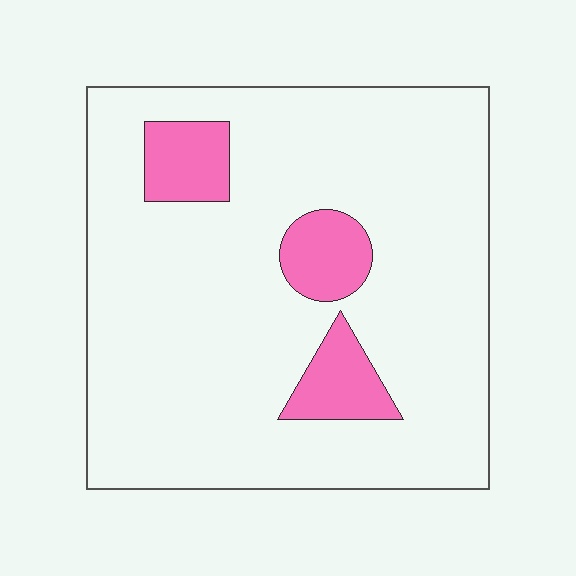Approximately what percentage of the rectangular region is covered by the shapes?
Approximately 15%.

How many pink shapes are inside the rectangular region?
3.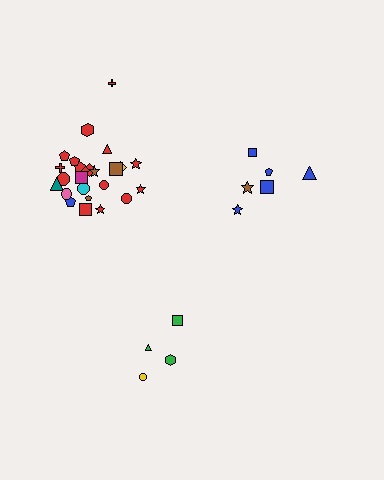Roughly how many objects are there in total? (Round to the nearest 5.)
Roughly 35 objects in total.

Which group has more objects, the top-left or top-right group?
The top-left group.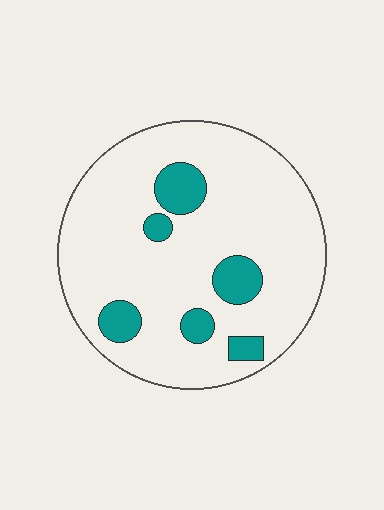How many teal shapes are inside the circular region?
6.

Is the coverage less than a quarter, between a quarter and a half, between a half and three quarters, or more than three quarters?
Less than a quarter.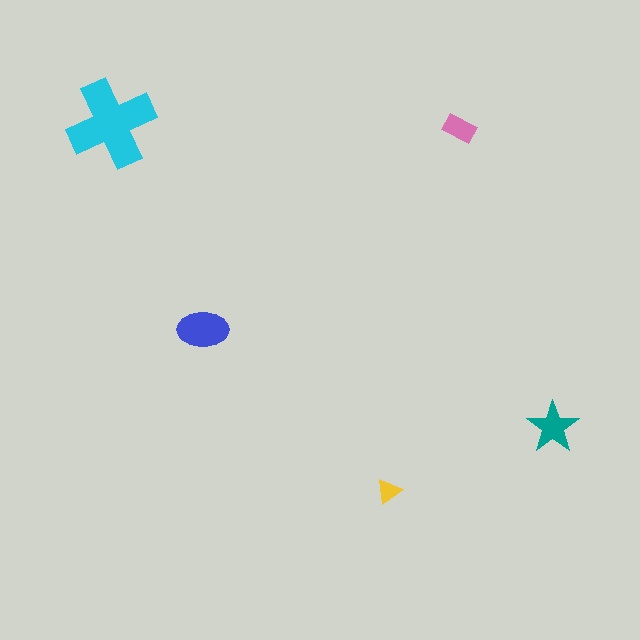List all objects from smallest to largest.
The yellow triangle, the pink rectangle, the teal star, the blue ellipse, the cyan cross.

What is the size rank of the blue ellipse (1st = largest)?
2nd.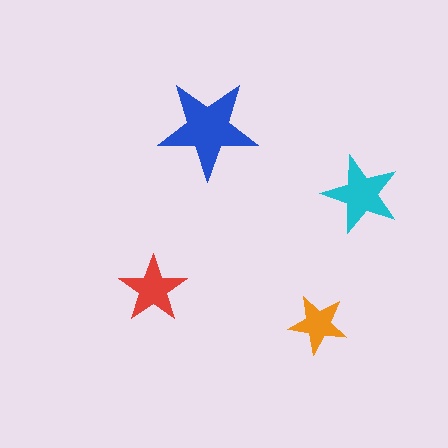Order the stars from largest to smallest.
the blue one, the cyan one, the red one, the orange one.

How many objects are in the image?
There are 4 objects in the image.